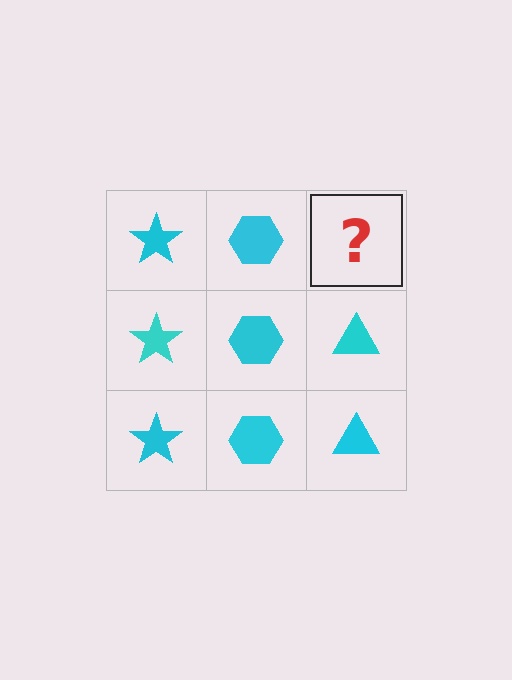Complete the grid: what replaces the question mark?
The question mark should be replaced with a cyan triangle.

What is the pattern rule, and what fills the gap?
The rule is that each column has a consistent shape. The gap should be filled with a cyan triangle.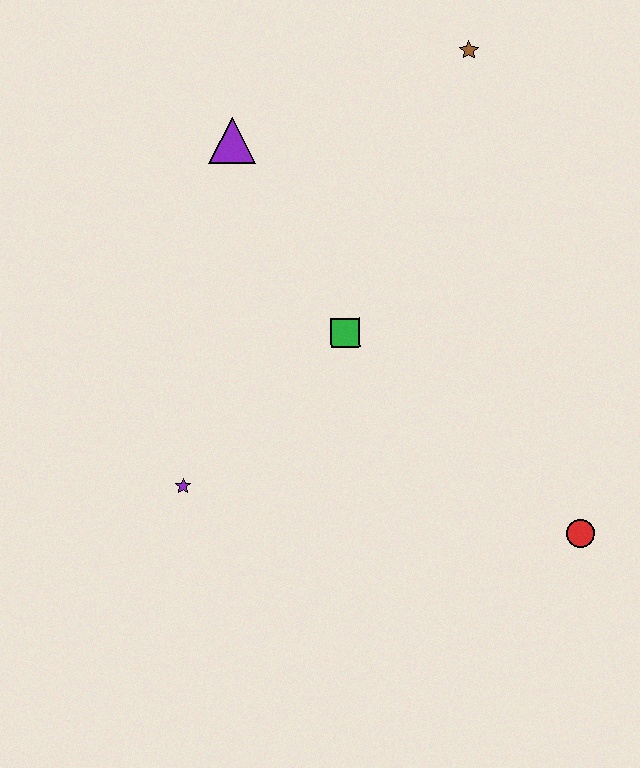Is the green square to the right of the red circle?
No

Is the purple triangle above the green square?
Yes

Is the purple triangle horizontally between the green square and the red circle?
No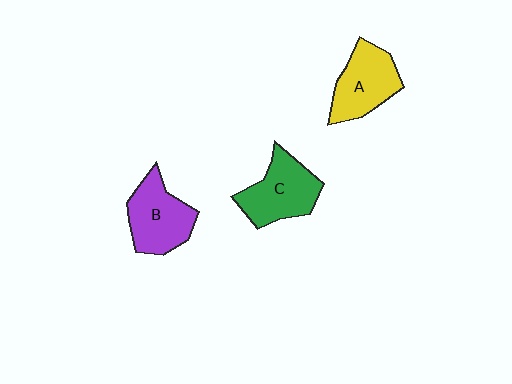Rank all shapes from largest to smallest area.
From largest to smallest: C (green), B (purple), A (yellow).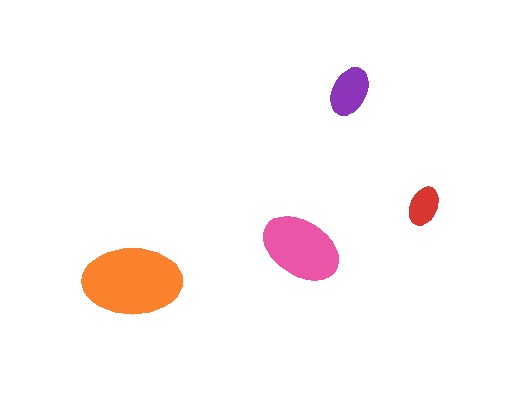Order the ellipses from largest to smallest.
the orange one, the pink one, the purple one, the red one.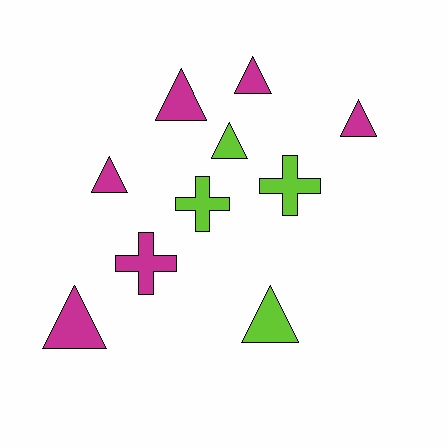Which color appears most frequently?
Magenta, with 6 objects.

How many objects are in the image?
There are 10 objects.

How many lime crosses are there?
There are 2 lime crosses.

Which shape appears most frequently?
Triangle, with 7 objects.